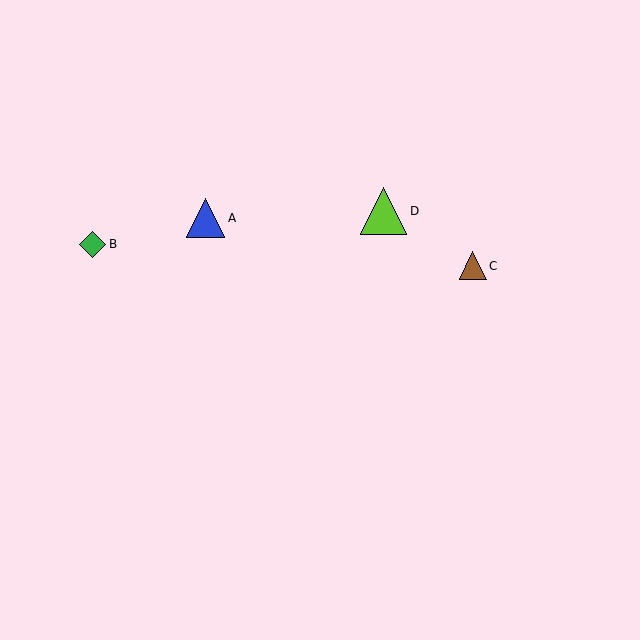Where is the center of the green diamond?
The center of the green diamond is at (93, 244).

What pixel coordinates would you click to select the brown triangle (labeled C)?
Click at (473, 266) to select the brown triangle C.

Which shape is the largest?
The lime triangle (labeled D) is the largest.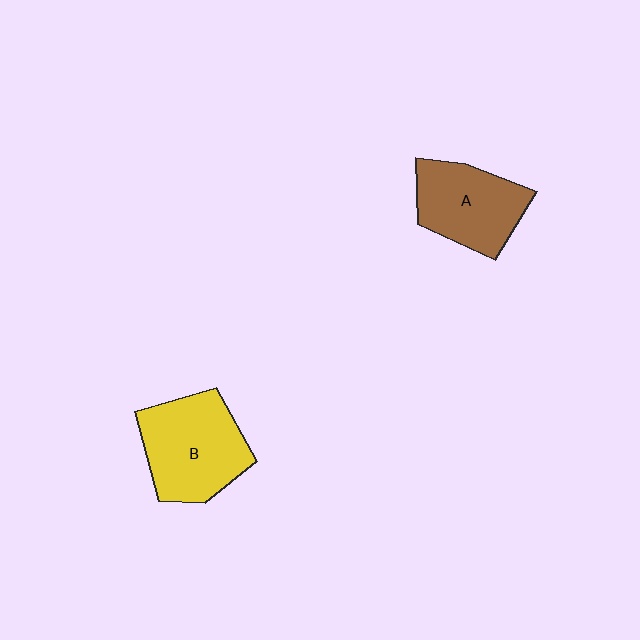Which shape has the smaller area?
Shape A (brown).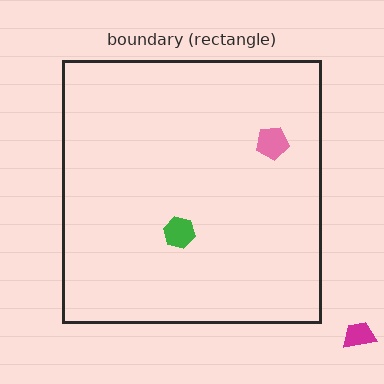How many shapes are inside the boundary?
2 inside, 1 outside.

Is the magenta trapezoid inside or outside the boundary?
Outside.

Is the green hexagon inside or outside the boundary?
Inside.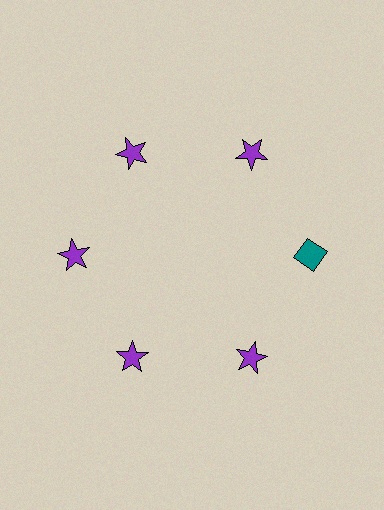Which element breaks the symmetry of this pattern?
The teal diamond at roughly the 3 o'clock position breaks the symmetry. All other shapes are purple stars.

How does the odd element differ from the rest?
It differs in both color (teal instead of purple) and shape (diamond instead of star).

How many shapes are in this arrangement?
There are 6 shapes arranged in a ring pattern.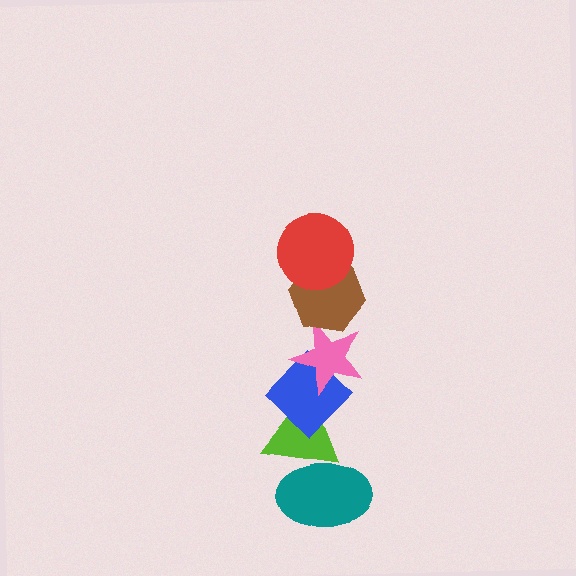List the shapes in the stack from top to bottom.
From top to bottom: the red circle, the brown hexagon, the pink star, the blue diamond, the lime triangle, the teal ellipse.